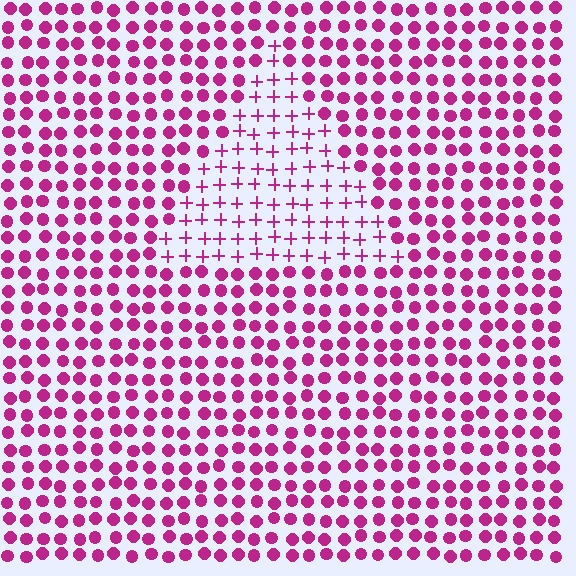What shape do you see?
I see a triangle.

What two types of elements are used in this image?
The image uses plus signs inside the triangle region and circles outside it.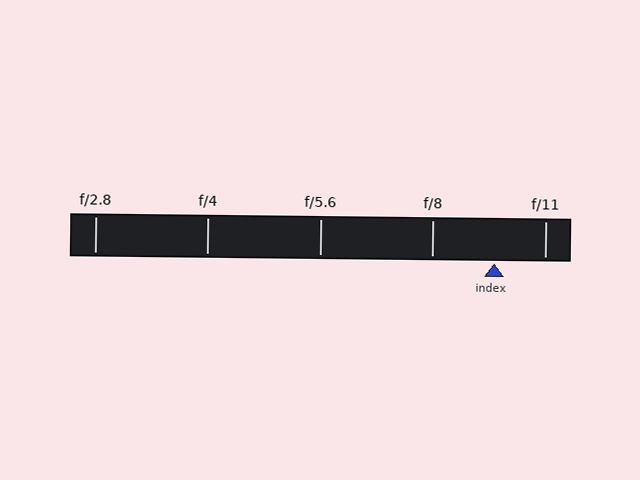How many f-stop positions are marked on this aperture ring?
There are 5 f-stop positions marked.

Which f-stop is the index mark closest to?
The index mark is closest to f/11.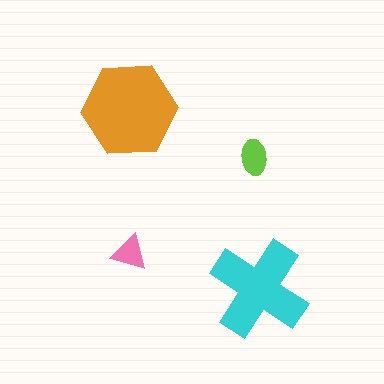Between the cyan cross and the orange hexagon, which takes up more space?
The orange hexagon.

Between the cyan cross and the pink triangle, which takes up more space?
The cyan cross.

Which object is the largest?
The orange hexagon.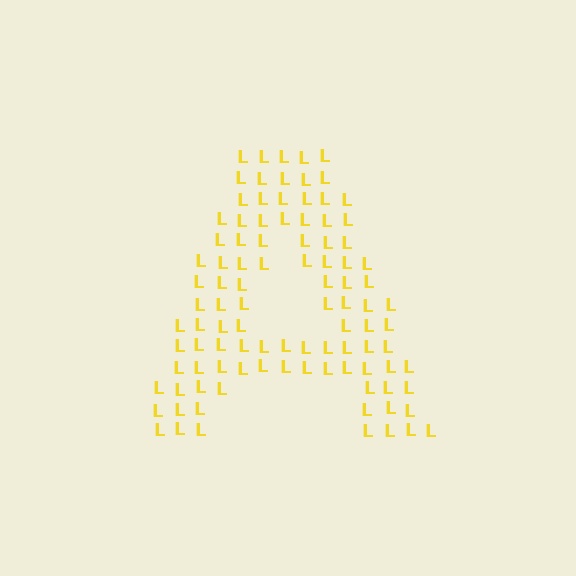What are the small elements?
The small elements are letter L's.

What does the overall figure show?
The overall figure shows the letter A.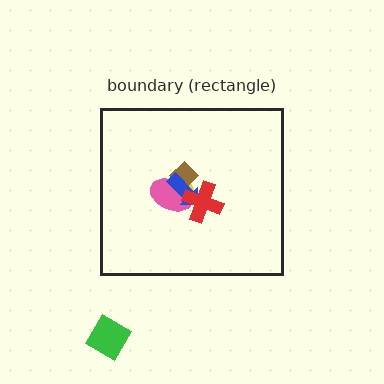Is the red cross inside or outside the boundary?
Inside.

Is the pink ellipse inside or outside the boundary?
Inside.